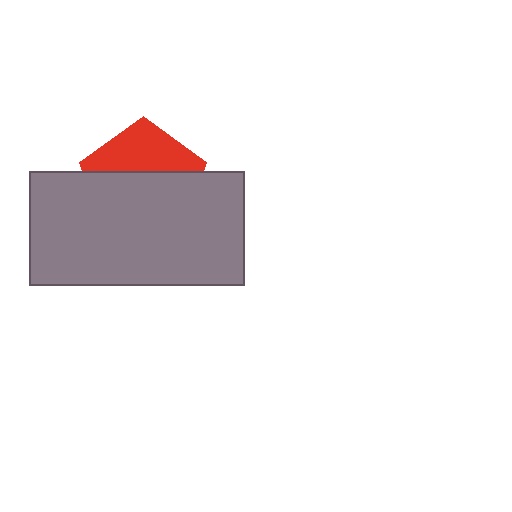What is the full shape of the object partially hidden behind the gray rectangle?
The partially hidden object is a red pentagon.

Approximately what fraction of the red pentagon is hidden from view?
Roughly 62% of the red pentagon is hidden behind the gray rectangle.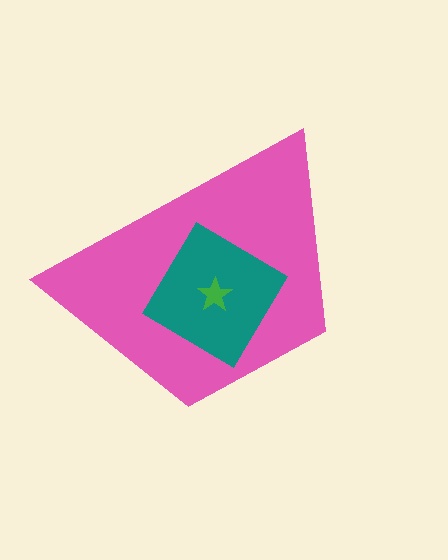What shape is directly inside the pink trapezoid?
The teal diamond.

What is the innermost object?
The green star.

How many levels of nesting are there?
3.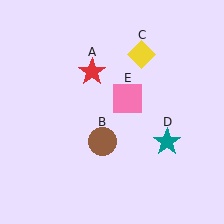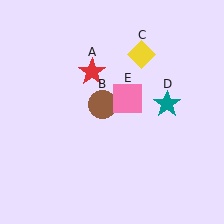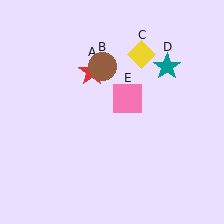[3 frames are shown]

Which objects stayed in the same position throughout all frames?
Red star (object A) and yellow diamond (object C) and pink square (object E) remained stationary.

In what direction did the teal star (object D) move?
The teal star (object D) moved up.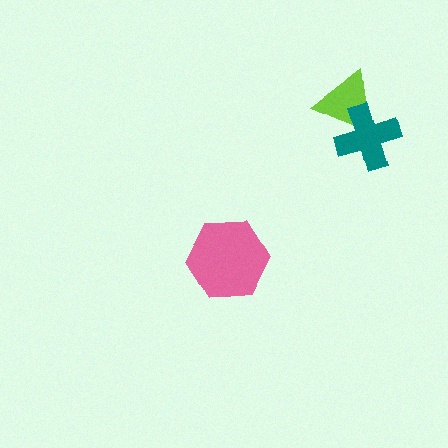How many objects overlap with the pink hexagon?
0 objects overlap with the pink hexagon.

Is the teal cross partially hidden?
No, no other shape covers it.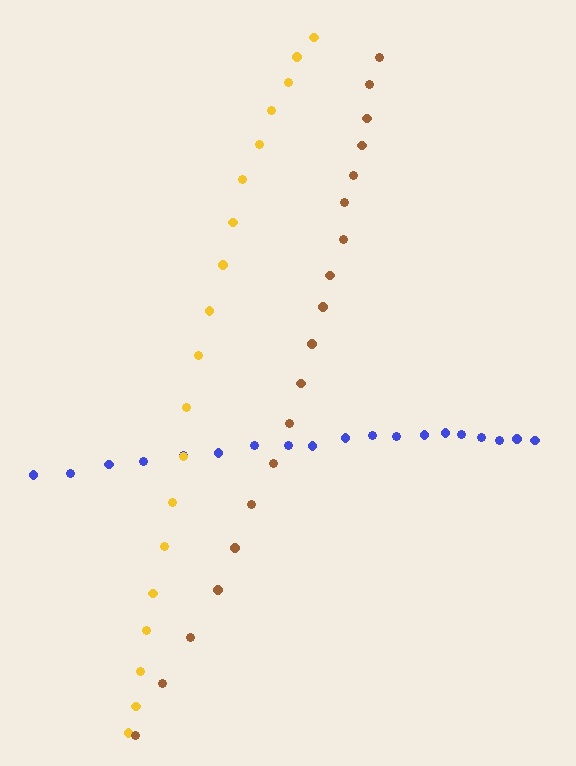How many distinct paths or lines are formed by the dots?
There are 3 distinct paths.